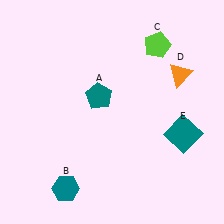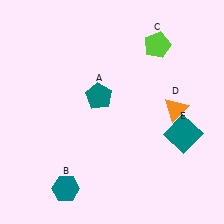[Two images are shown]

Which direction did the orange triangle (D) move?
The orange triangle (D) moved down.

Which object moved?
The orange triangle (D) moved down.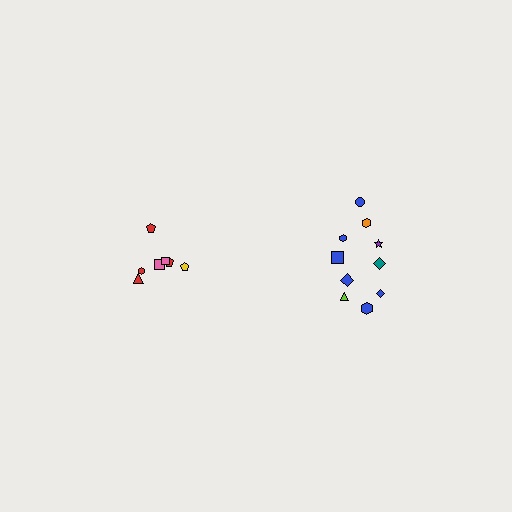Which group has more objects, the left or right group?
The right group.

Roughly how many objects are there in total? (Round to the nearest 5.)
Roughly 15 objects in total.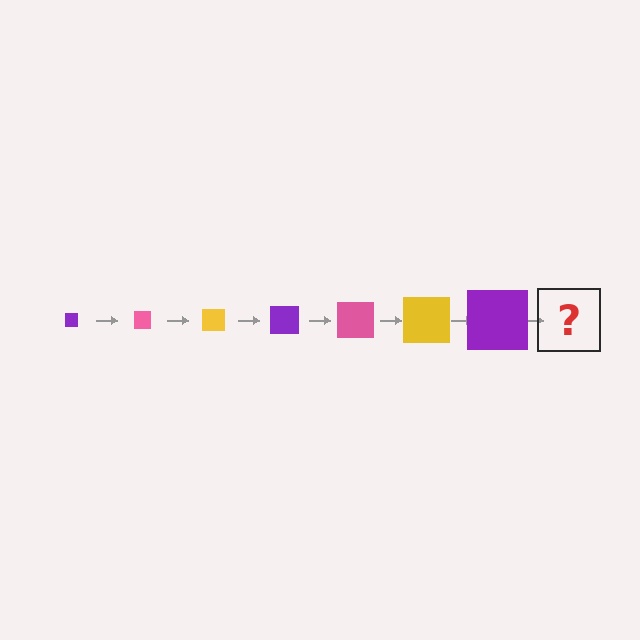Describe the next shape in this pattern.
It should be a pink square, larger than the previous one.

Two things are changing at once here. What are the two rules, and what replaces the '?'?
The two rules are that the square grows larger each step and the color cycles through purple, pink, and yellow. The '?' should be a pink square, larger than the previous one.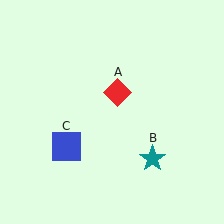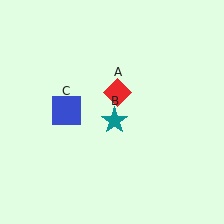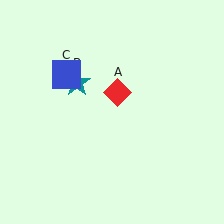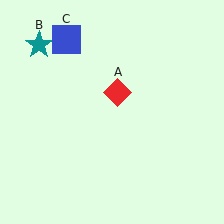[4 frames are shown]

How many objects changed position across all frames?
2 objects changed position: teal star (object B), blue square (object C).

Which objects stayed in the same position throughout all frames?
Red diamond (object A) remained stationary.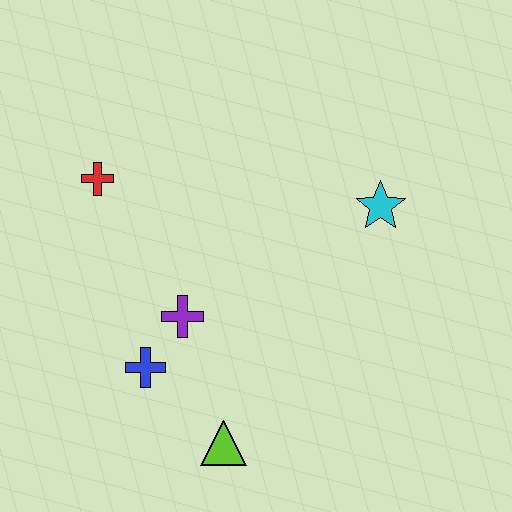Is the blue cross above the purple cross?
No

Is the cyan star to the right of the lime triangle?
Yes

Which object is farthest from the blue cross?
The cyan star is farthest from the blue cross.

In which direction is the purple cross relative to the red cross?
The purple cross is below the red cross.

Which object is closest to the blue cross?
The purple cross is closest to the blue cross.